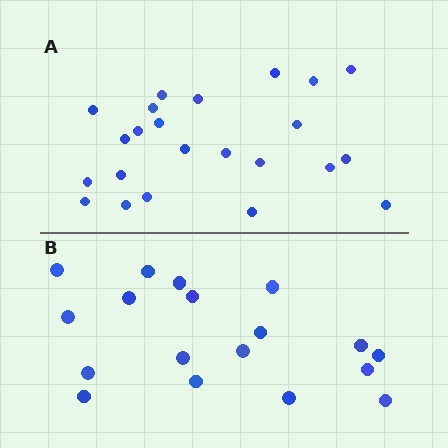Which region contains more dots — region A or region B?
Region A (the top region) has more dots.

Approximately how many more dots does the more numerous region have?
Region A has about 5 more dots than region B.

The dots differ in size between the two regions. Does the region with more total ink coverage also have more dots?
No. Region B has more total ink coverage because its dots are larger, but region A actually contains more individual dots. Total area can be misleading — the number of items is what matters here.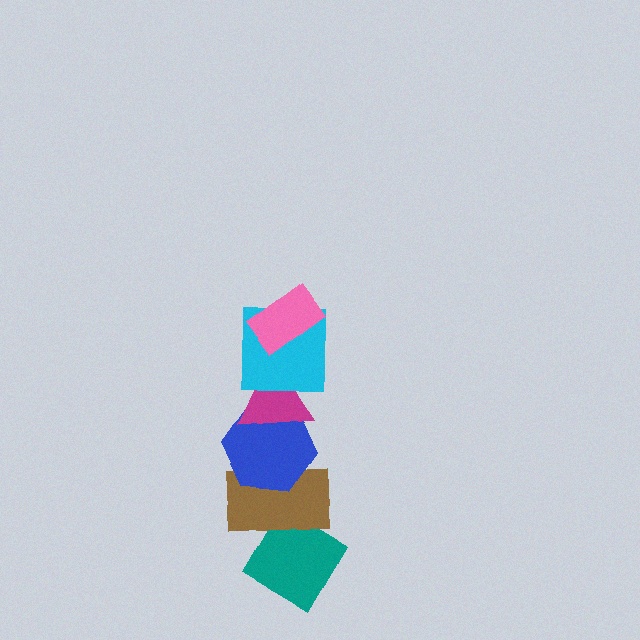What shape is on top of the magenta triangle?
The cyan square is on top of the magenta triangle.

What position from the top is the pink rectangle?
The pink rectangle is 1st from the top.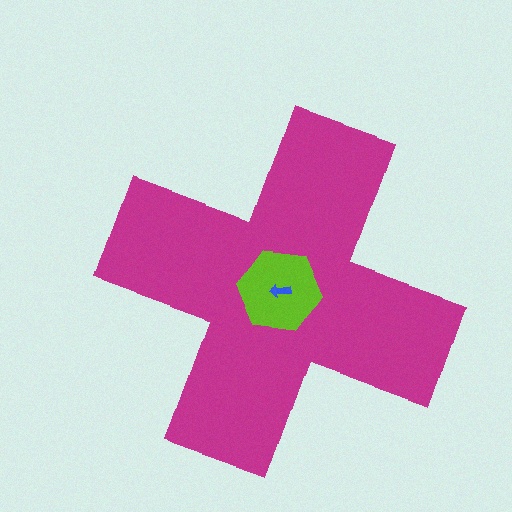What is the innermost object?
The blue arrow.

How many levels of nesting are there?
3.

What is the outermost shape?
The magenta cross.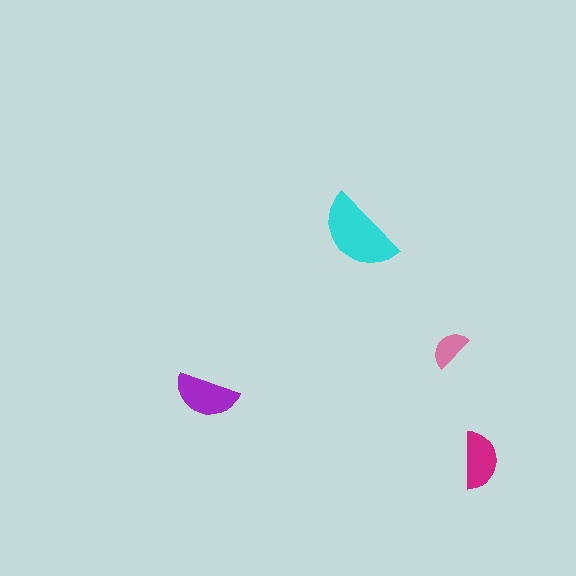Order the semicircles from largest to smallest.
the cyan one, the purple one, the magenta one, the pink one.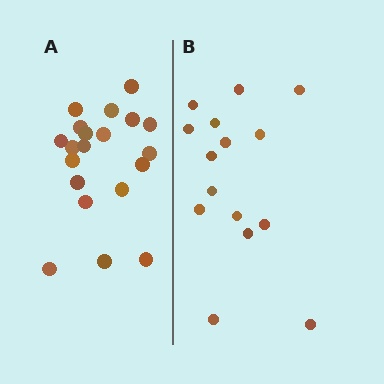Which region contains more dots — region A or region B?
Region A (the left region) has more dots.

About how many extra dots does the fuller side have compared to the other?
Region A has about 5 more dots than region B.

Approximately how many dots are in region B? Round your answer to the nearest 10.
About 20 dots. (The exact count is 15, which rounds to 20.)